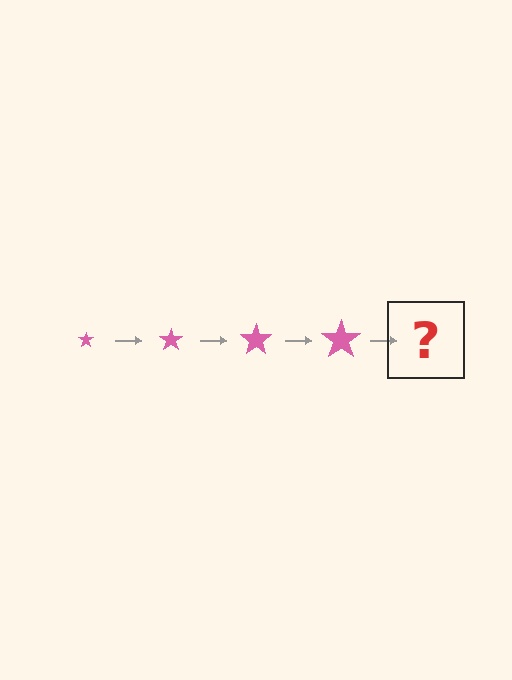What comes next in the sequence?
The next element should be a pink star, larger than the previous one.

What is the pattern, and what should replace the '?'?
The pattern is that the star gets progressively larger each step. The '?' should be a pink star, larger than the previous one.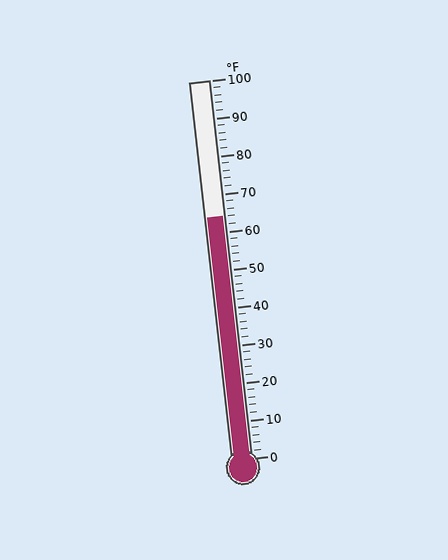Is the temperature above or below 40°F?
The temperature is above 40°F.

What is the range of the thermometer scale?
The thermometer scale ranges from 0°F to 100°F.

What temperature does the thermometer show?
The thermometer shows approximately 64°F.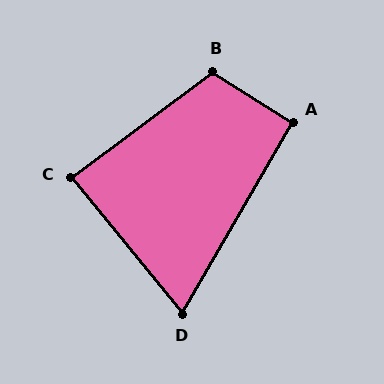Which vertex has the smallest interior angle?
D, at approximately 69 degrees.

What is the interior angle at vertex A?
Approximately 93 degrees (approximately right).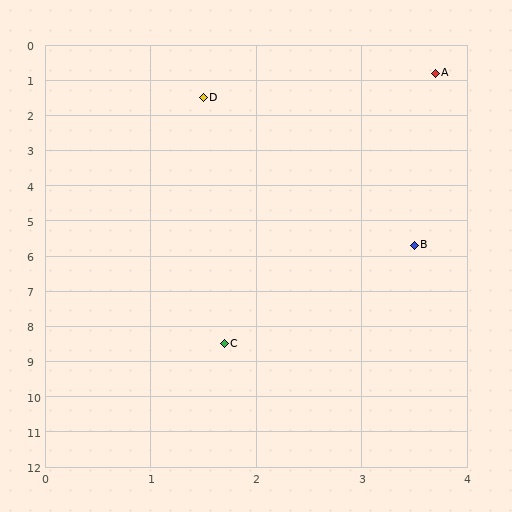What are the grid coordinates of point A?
Point A is at approximately (3.7, 0.8).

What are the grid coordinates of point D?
Point D is at approximately (1.5, 1.5).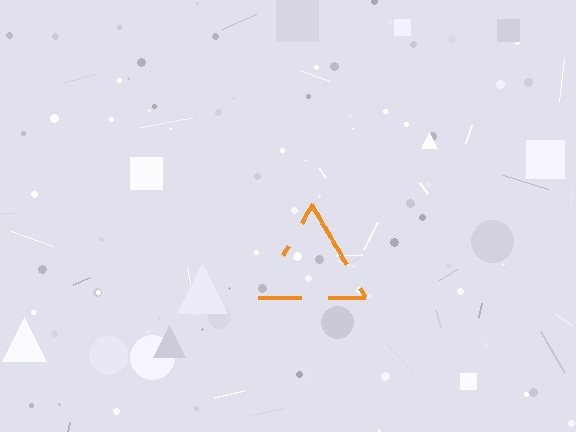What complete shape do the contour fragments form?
The contour fragments form a triangle.